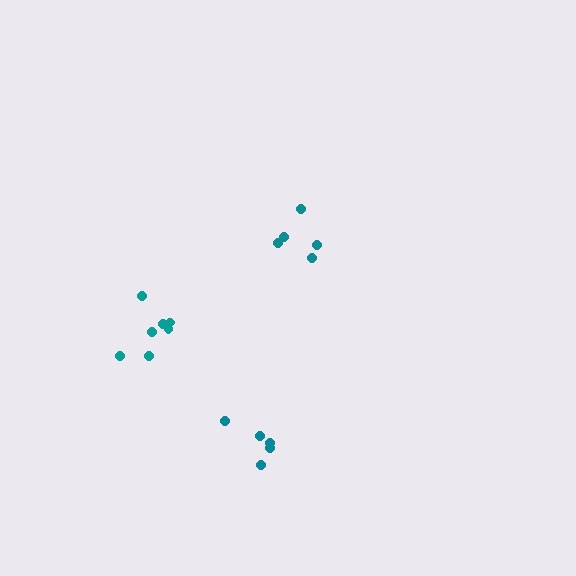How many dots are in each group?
Group 1: 5 dots, Group 2: 7 dots, Group 3: 5 dots (17 total).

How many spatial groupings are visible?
There are 3 spatial groupings.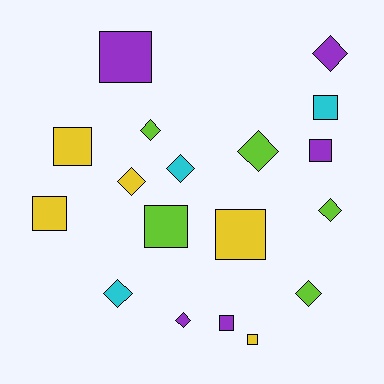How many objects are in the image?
There are 18 objects.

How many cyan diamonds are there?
There are 2 cyan diamonds.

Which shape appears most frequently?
Square, with 9 objects.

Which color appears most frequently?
Purple, with 5 objects.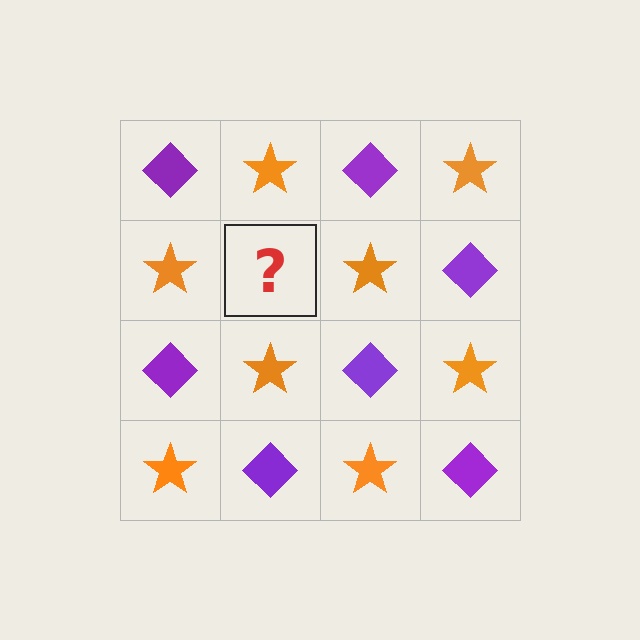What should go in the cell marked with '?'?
The missing cell should contain a purple diamond.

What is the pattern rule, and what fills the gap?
The rule is that it alternates purple diamond and orange star in a checkerboard pattern. The gap should be filled with a purple diamond.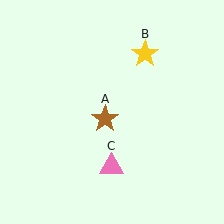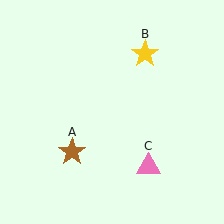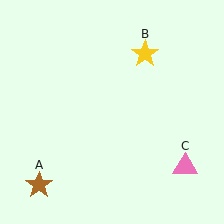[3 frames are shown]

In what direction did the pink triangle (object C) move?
The pink triangle (object C) moved right.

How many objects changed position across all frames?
2 objects changed position: brown star (object A), pink triangle (object C).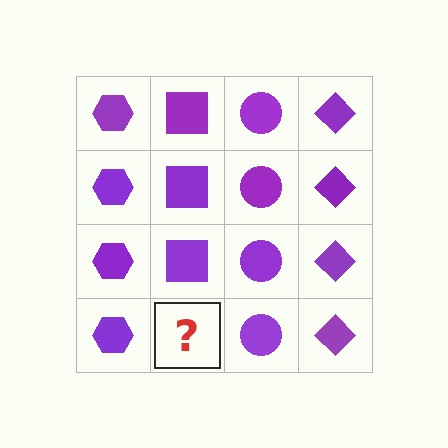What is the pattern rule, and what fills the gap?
The rule is that each column has a consistent shape. The gap should be filled with a purple square.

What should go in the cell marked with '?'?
The missing cell should contain a purple square.